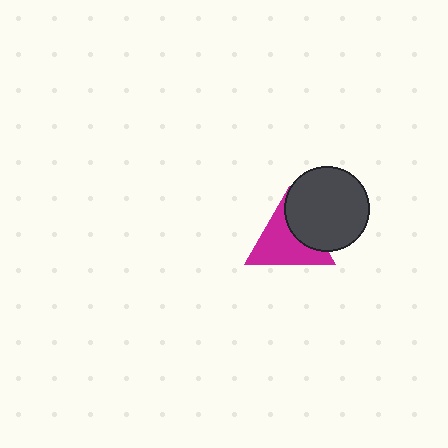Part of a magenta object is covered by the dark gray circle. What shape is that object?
It is a triangle.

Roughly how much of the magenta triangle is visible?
Most of it is visible (roughly 67%).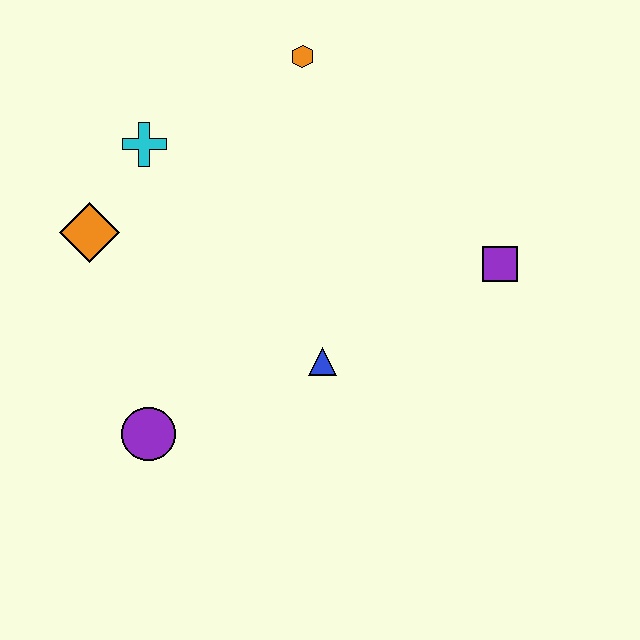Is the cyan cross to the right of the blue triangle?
No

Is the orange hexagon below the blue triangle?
No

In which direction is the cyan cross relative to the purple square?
The cyan cross is to the left of the purple square.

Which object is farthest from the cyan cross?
The purple square is farthest from the cyan cross.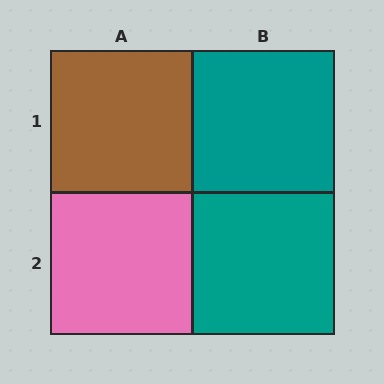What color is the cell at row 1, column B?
Teal.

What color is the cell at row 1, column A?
Brown.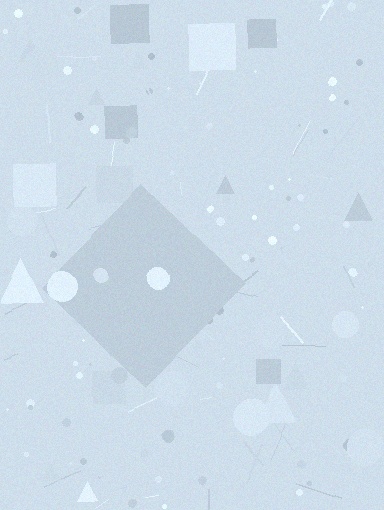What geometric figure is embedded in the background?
A diamond is embedded in the background.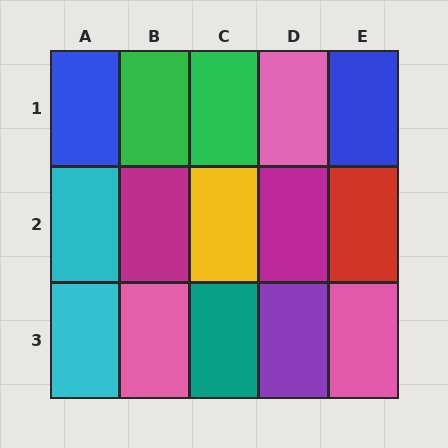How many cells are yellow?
1 cell is yellow.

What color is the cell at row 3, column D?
Purple.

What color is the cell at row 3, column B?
Pink.